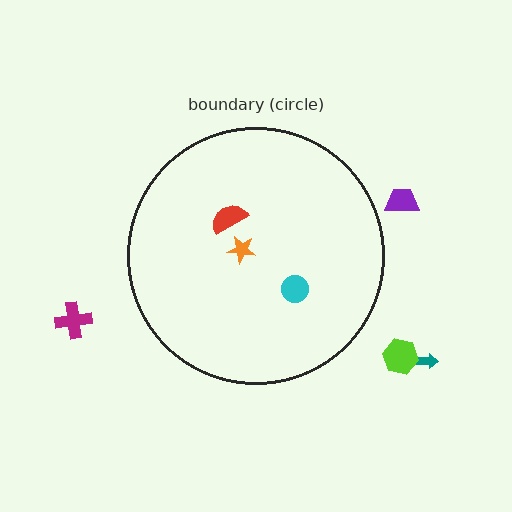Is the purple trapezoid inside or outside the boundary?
Outside.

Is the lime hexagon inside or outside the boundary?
Outside.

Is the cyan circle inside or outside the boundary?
Inside.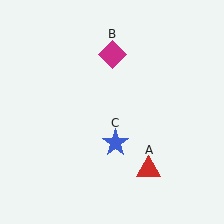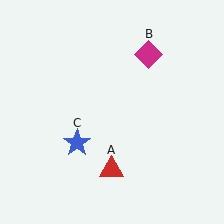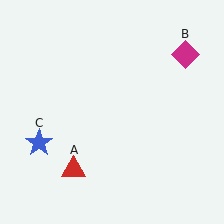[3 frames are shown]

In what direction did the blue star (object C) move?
The blue star (object C) moved left.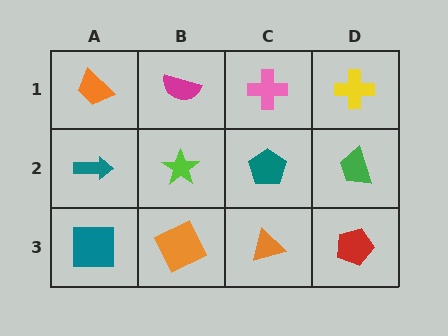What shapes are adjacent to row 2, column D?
A yellow cross (row 1, column D), a red pentagon (row 3, column D), a teal pentagon (row 2, column C).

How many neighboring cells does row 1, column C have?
3.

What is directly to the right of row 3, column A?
An orange square.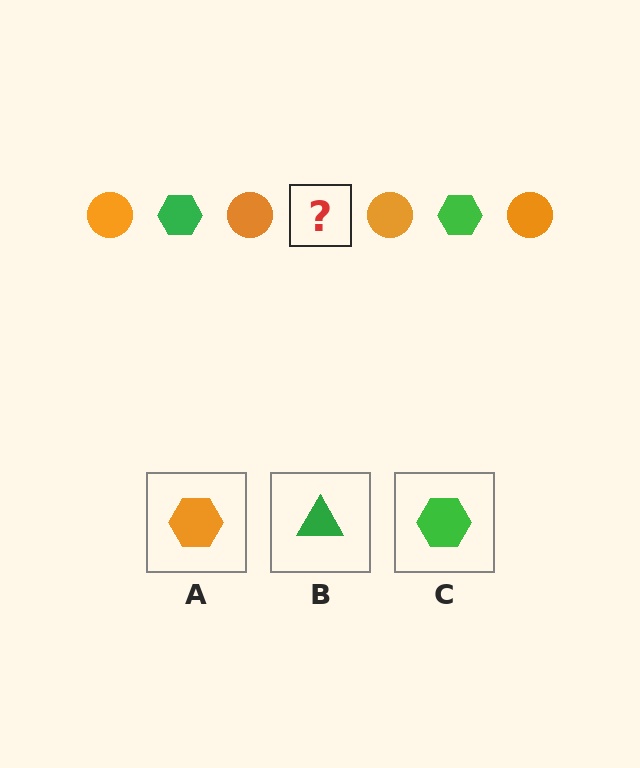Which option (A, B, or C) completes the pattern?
C.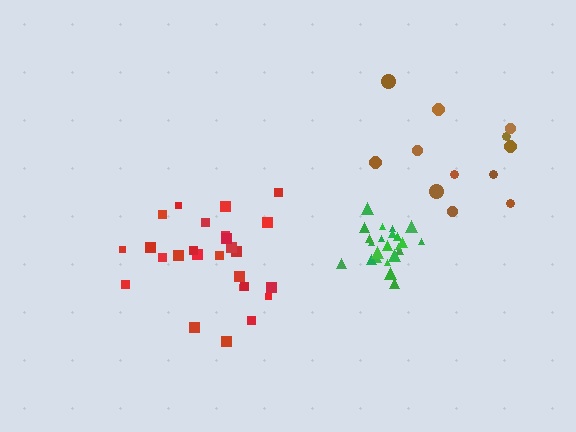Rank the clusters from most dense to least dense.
green, red, brown.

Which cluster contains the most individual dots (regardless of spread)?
Red (26).